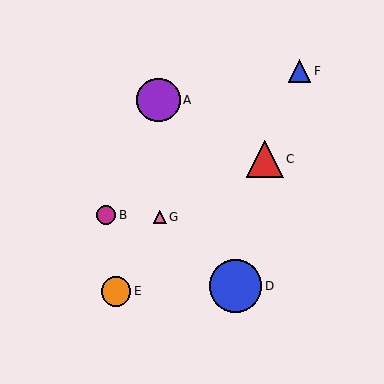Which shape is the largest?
The blue circle (labeled D) is the largest.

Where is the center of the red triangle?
The center of the red triangle is at (265, 159).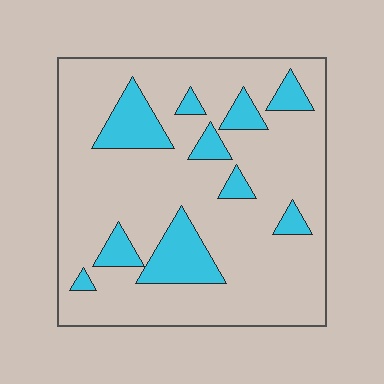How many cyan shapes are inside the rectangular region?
10.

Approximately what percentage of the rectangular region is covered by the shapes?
Approximately 20%.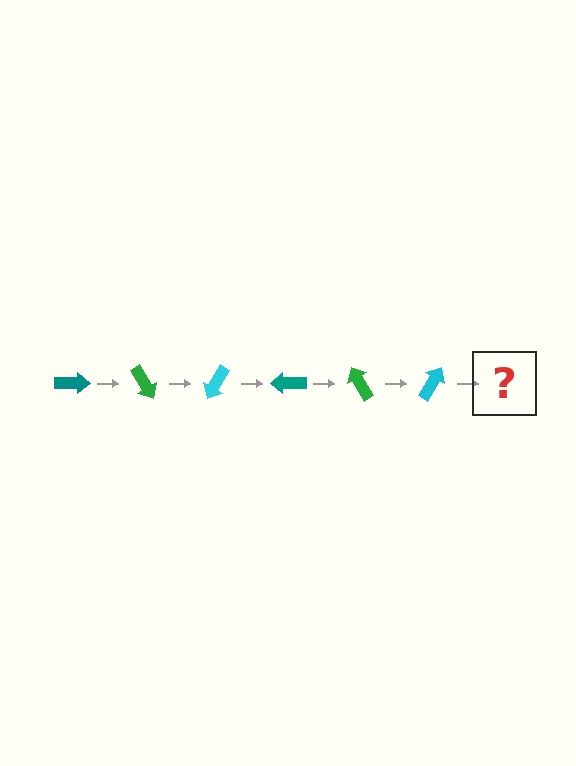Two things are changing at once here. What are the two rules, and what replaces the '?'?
The two rules are that it rotates 60 degrees each step and the color cycles through teal, green, and cyan. The '?' should be a teal arrow, rotated 360 degrees from the start.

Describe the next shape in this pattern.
It should be a teal arrow, rotated 360 degrees from the start.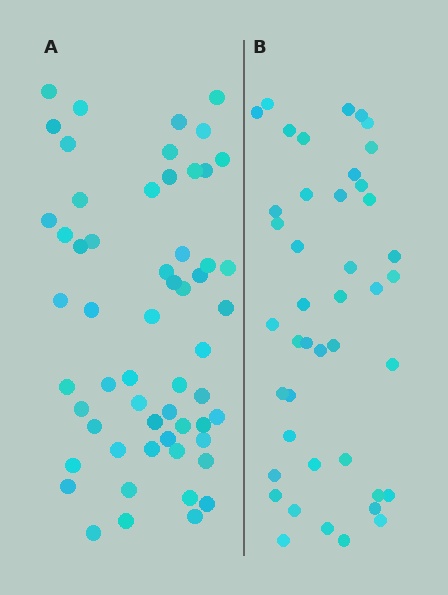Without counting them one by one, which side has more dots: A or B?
Region A (the left region) has more dots.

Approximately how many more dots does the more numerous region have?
Region A has approximately 15 more dots than region B.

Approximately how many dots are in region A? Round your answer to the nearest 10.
About 60 dots. (The exact count is 57, which rounds to 60.)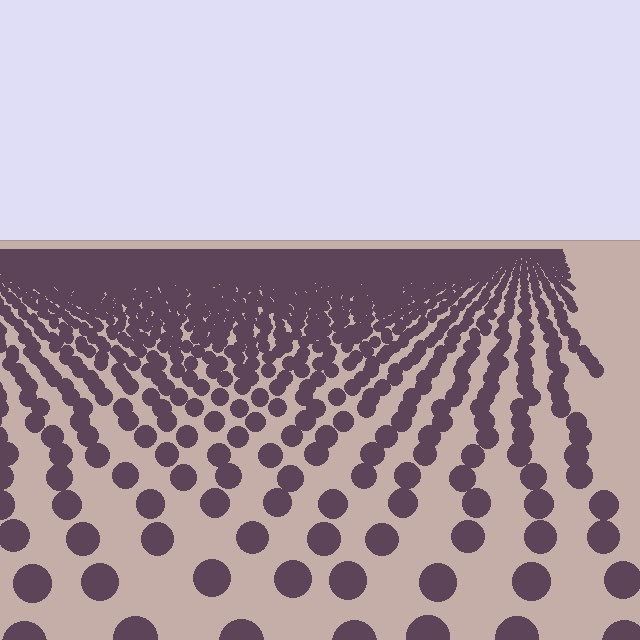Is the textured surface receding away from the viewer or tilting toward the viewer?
The surface is receding away from the viewer. Texture elements get smaller and denser toward the top.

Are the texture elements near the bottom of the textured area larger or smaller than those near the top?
Larger. Near the bottom, elements are closer to the viewer and appear at a bigger on-screen size.